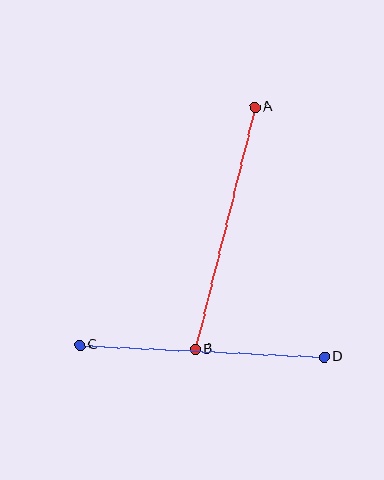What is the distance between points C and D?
The distance is approximately 245 pixels.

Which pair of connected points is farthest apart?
Points A and B are farthest apart.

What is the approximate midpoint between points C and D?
The midpoint is at approximately (202, 351) pixels.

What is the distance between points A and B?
The distance is approximately 249 pixels.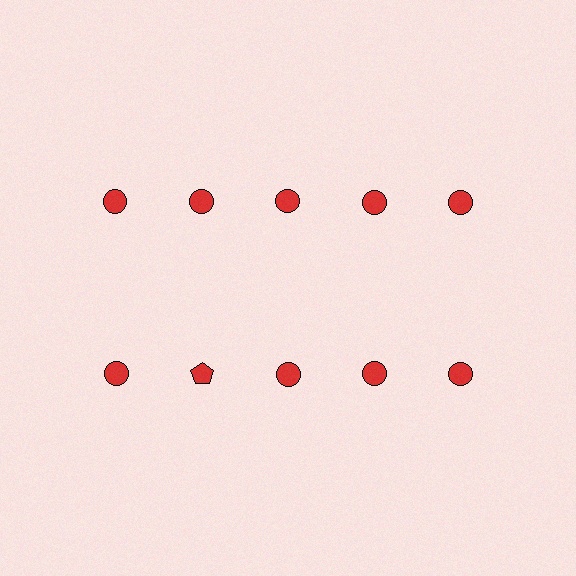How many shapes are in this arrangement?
There are 10 shapes arranged in a grid pattern.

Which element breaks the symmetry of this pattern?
The red pentagon in the second row, second from left column breaks the symmetry. All other shapes are red circles.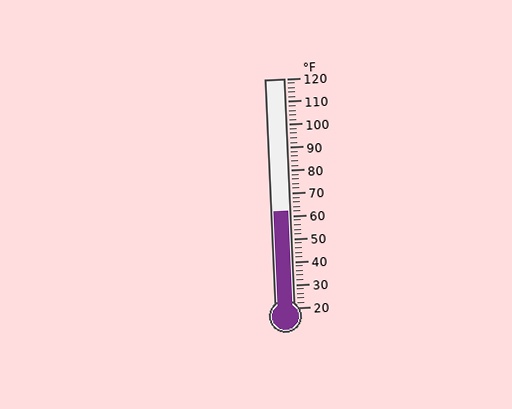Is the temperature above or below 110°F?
The temperature is below 110°F.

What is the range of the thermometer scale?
The thermometer scale ranges from 20°F to 120°F.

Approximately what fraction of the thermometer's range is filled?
The thermometer is filled to approximately 40% of its range.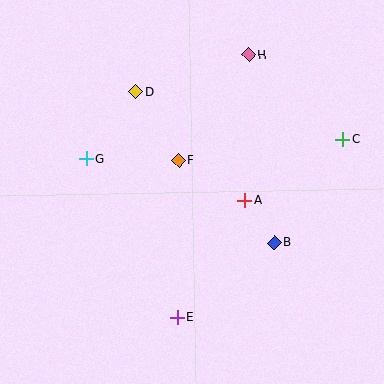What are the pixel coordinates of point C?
Point C is at (343, 140).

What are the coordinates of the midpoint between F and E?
The midpoint between F and E is at (178, 239).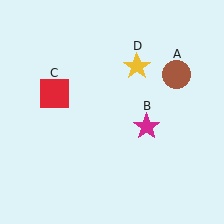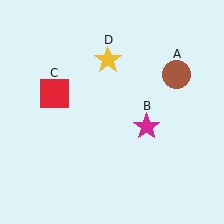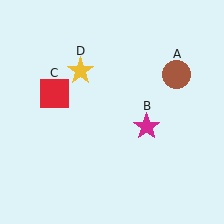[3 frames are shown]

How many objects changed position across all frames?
1 object changed position: yellow star (object D).